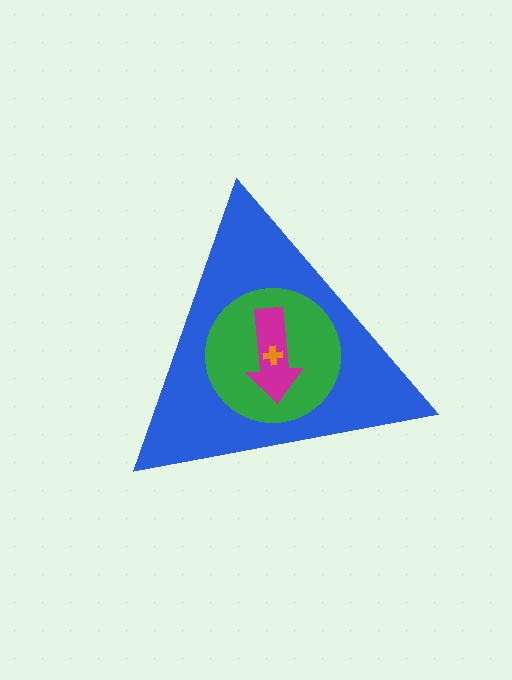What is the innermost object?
The orange cross.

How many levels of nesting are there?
4.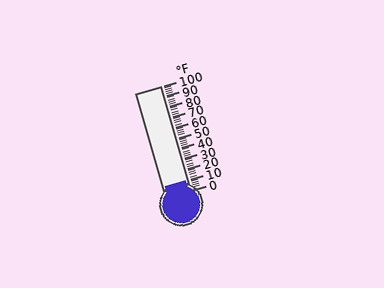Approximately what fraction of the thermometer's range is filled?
The thermometer is filled to approximately 10% of its range.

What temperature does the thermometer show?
The thermometer shows approximately 10°F.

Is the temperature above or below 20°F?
The temperature is below 20°F.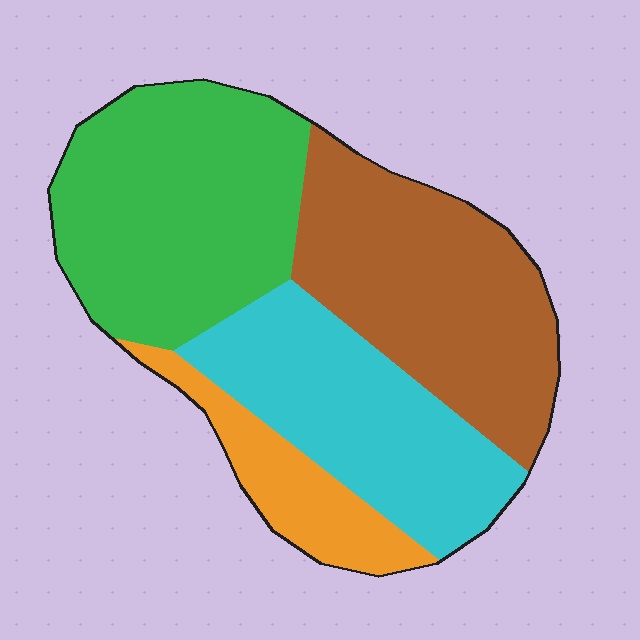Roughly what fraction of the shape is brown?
Brown takes up about one third (1/3) of the shape.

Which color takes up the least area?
Orange, at roughly 10%.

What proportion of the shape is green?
Green takes up about one third (1/3) of the shape.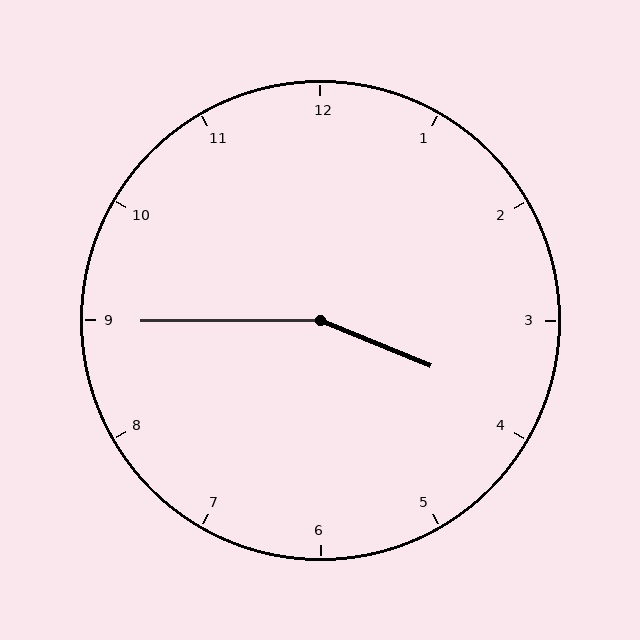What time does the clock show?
3:45.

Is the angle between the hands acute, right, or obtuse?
It is obtuse.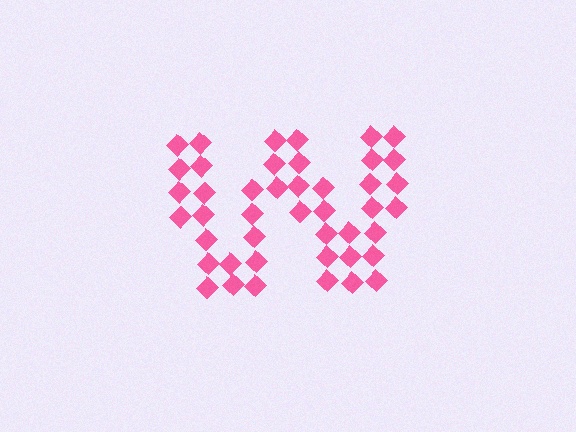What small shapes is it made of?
It is made of small diamonds.